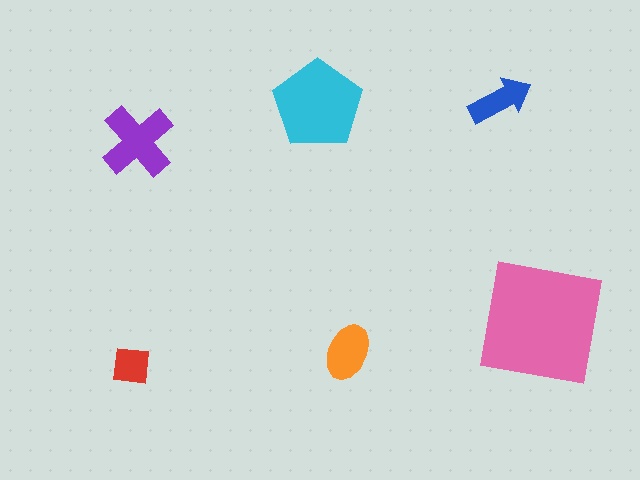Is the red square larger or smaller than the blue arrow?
Smaller.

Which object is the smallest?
The red square.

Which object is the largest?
The pink square.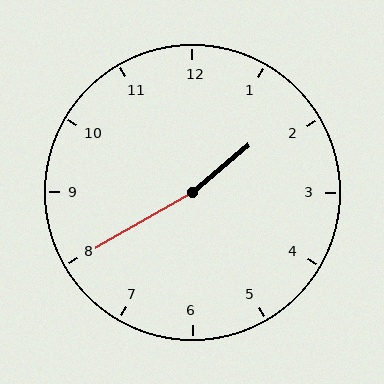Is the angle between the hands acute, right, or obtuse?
It is obtuse.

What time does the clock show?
1:40.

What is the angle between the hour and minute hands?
Approximately 170 degrees.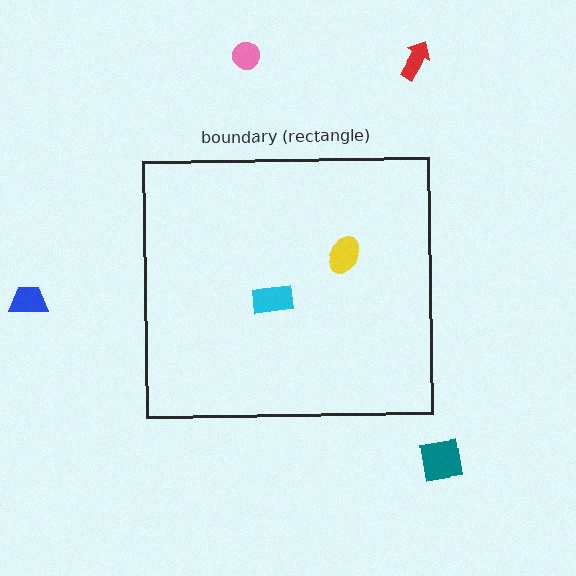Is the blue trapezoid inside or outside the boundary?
Outside.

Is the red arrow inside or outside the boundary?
Outside.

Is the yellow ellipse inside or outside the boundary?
Inside.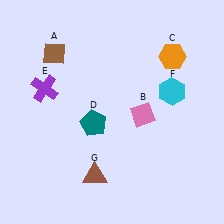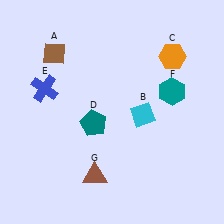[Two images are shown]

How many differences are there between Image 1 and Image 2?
There are 3 differences between the two images.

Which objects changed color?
B changed from pink to cyan. E changed from purple to blue. F changed from cyan to teal.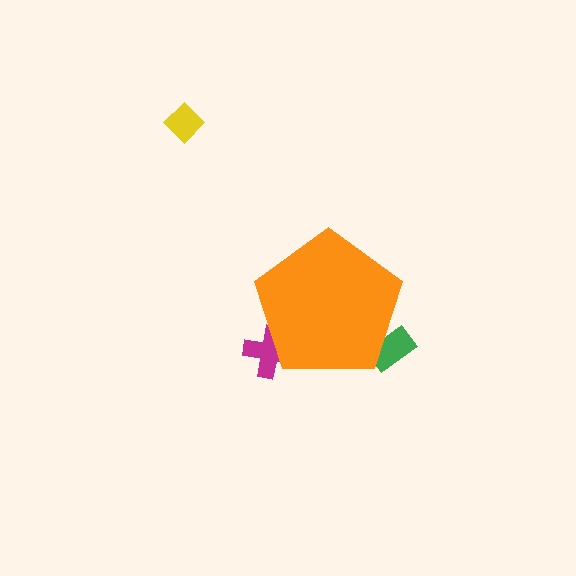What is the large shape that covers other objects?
An orange pentagon.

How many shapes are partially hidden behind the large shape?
2 shapes are partially hidden.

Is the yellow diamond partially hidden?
No, the yellow diamond is fully visible.